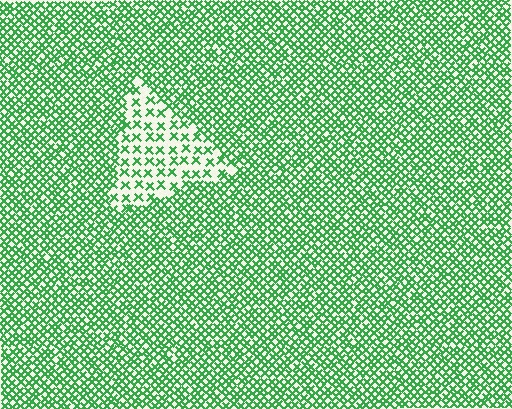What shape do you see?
I see a triangle.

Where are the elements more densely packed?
The elements are more densely packed outside the triangle boundary.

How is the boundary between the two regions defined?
The boundary is defined by a change in element density (approximately 2.3x ratio). All elements are the same color, size, and shape.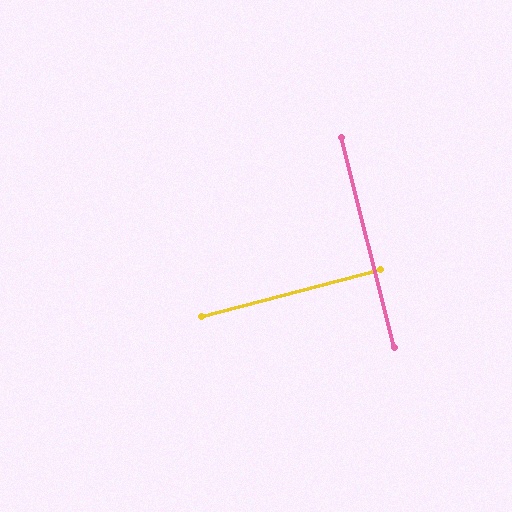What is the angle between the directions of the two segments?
Approximately 90 degrees.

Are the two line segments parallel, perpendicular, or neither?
Perpendicular — they meet at approximately 90°.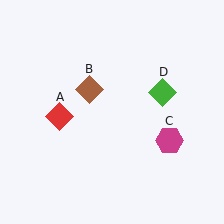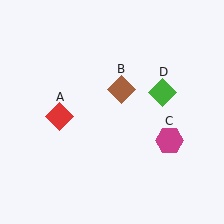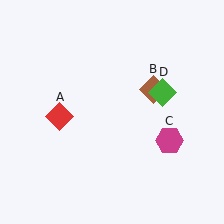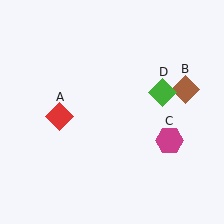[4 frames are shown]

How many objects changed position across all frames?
1 object changed position: brown diamond (object B).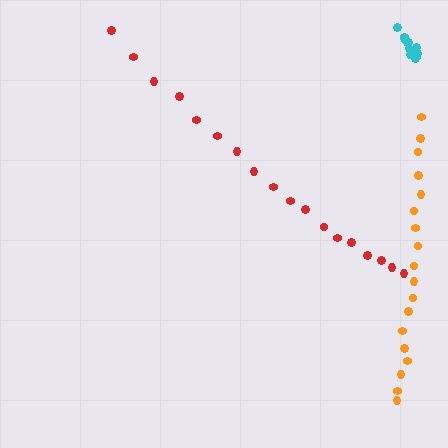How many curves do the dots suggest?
There are 3 distinct paths.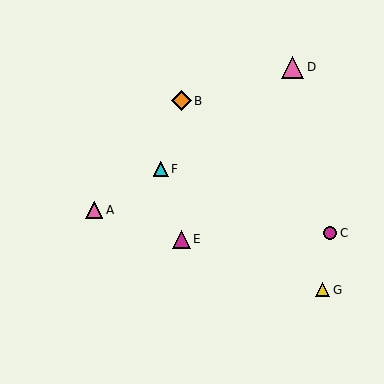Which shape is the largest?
The pink triangle (labeled D) is the largest.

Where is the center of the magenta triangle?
The center of the magenta triangle is at (181, 239).